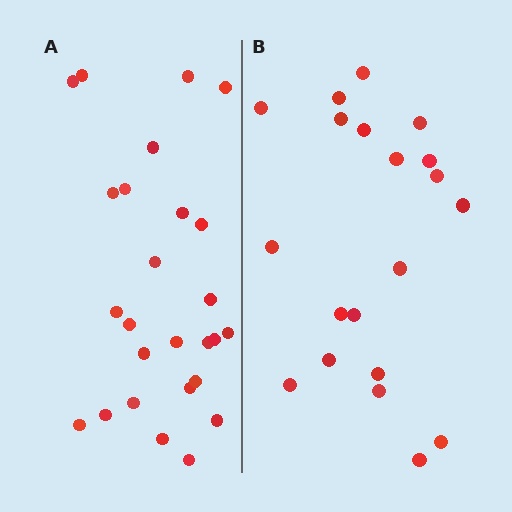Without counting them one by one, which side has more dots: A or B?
Region A (the left region) has more dots.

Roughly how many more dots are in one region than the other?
Region A has about 6 more dots than region B.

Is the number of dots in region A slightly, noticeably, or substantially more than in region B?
Region A has noticeably more, but not dramatically so. The ratio is roughly 1.3 to 1.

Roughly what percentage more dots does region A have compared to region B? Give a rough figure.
About 30% more.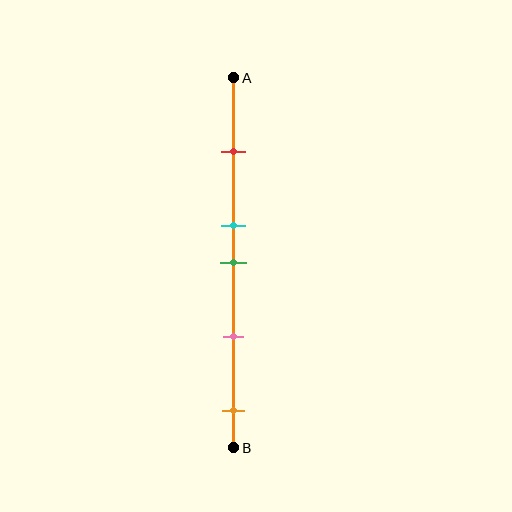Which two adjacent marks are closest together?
The cyan and green marks are the closest adjacent pair.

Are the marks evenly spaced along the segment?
No, the marks are not evenly spaced.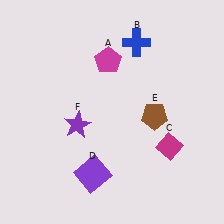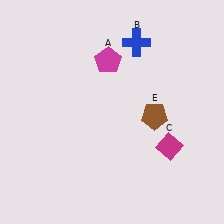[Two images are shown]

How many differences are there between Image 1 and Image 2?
There are 2 differences between the two images.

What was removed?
The purple star (F), the purple square (D) were removed in Image 2.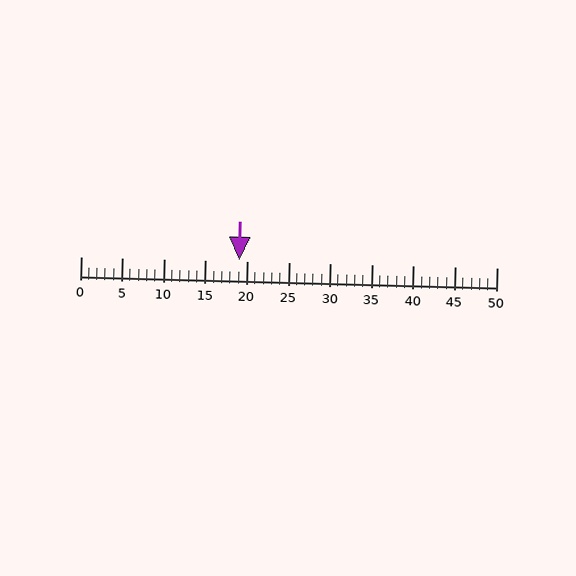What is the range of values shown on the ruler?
The ruler shows values from 0 to 50.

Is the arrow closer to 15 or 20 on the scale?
The arrow is closer to 20.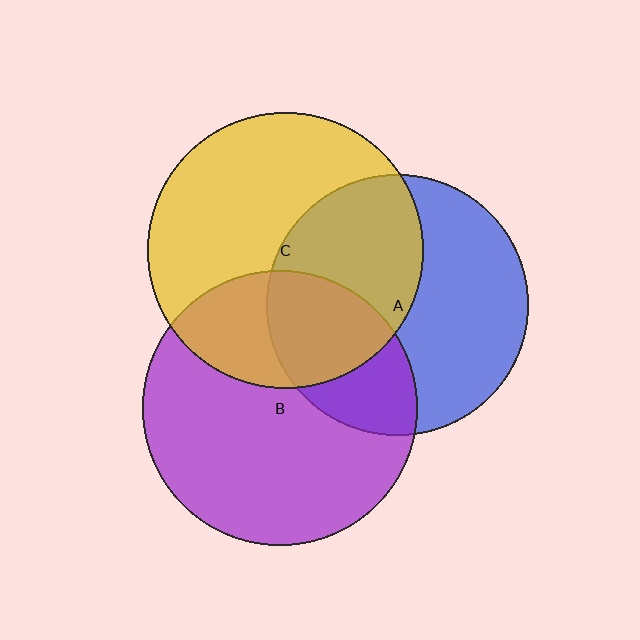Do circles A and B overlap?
Yes.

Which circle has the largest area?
Circle C (yellow).